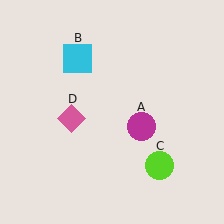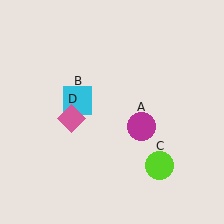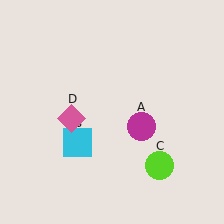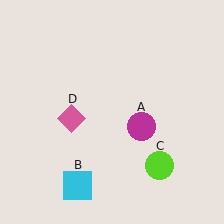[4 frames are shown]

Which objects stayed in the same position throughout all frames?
Magenta circle (object A) and lime circle (object C) and pink diamond (object D) remained stationary.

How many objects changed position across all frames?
1 object changed position: cyan square (object B).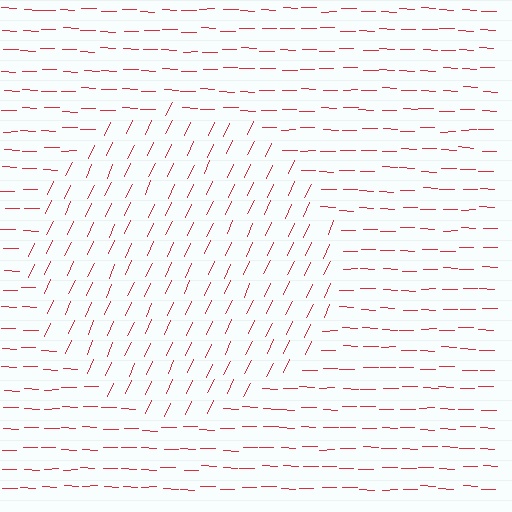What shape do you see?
I see a circle.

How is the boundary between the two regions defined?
The boundary is defined purely by a change in line orientation (approximately 66 degrees difference). All lines are the same color and thickness.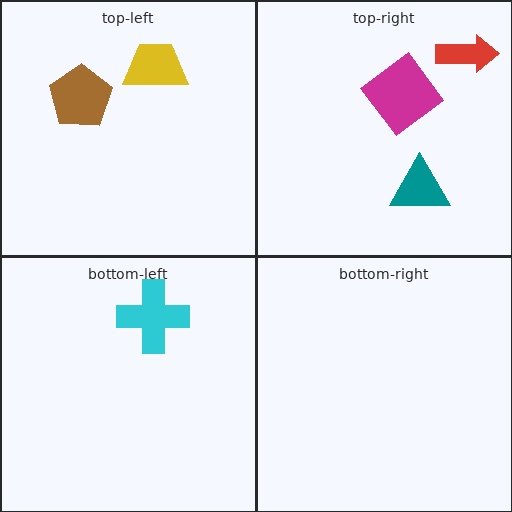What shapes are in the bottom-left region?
The cyan cross.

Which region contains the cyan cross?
The bottom-left region.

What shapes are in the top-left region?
The yellow trapezoid, the brown pentagon.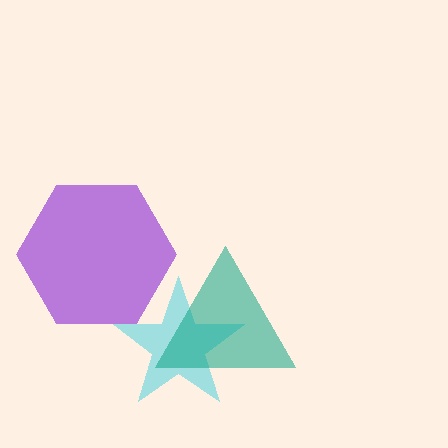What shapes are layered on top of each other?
The layered shapes are: a cyan star, a purple hexagon, a teal triangle.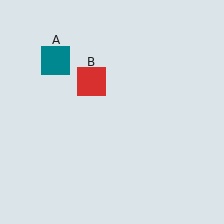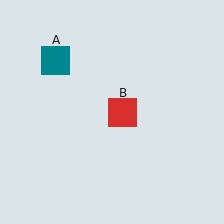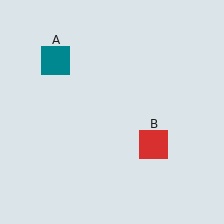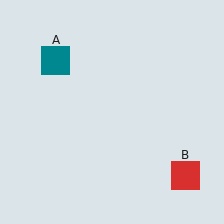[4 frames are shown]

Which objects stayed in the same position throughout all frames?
Teal square (object A) remained stationary.